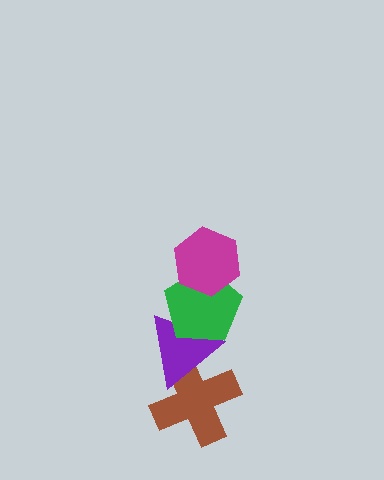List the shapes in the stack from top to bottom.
From top to bottom: the magenta hexagon, the green pentagon, the purple triangle, the brown cross.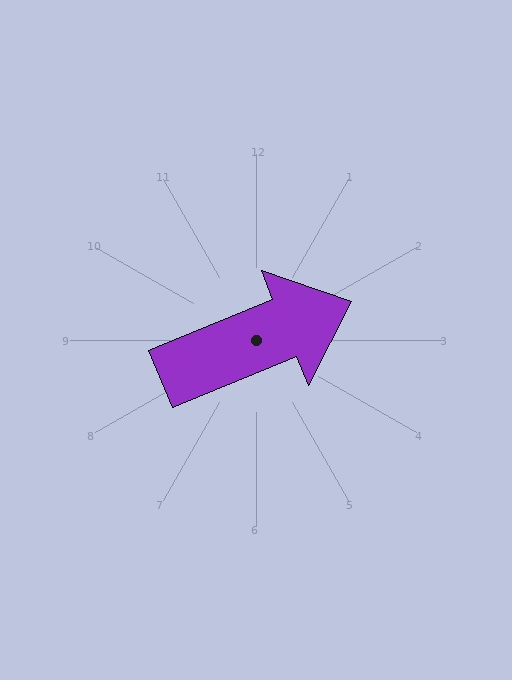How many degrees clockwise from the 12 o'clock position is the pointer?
Approximately 68 degrees.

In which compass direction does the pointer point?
East.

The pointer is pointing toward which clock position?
Roughly 2 o'clock.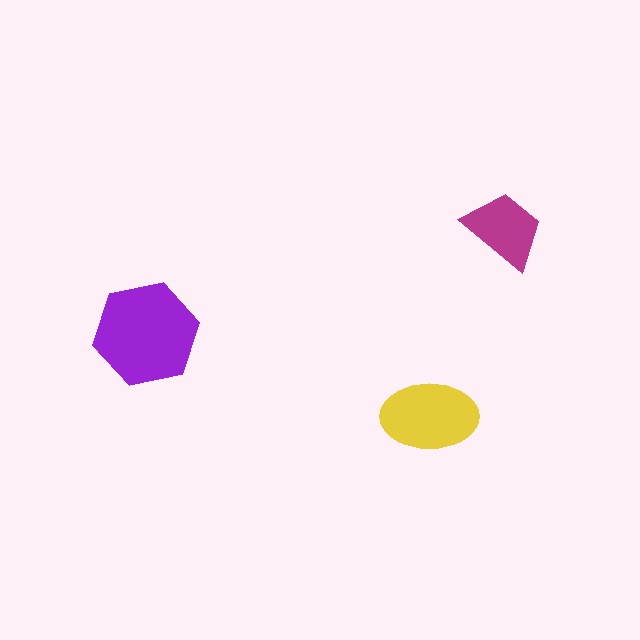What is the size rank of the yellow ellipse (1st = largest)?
2nd.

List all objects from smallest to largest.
The magenta trapezoid, the yellow ellipse, the purple hexagon.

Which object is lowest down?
The yellow ellipse is bottommost.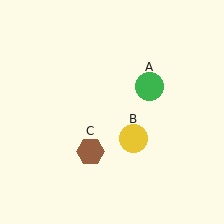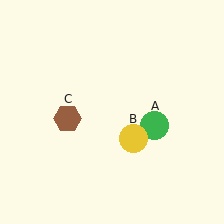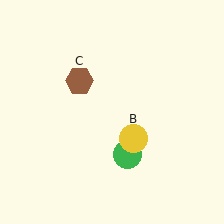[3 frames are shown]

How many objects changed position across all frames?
2 objects changed position: green circle (object A), brown hexagon (object C).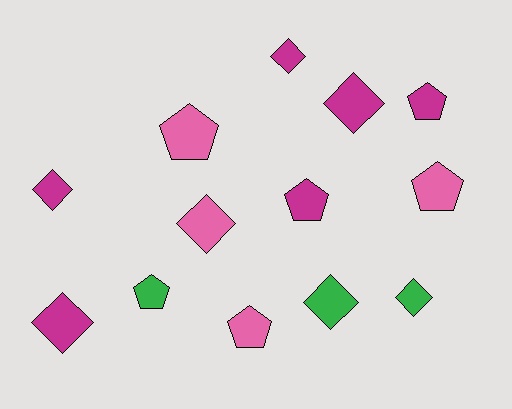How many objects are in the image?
There are 13 objects.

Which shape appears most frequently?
Diamond, with 7 objects.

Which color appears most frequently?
Magenta, with 6 objects.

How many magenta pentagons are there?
There are 2 magenta pentagons.